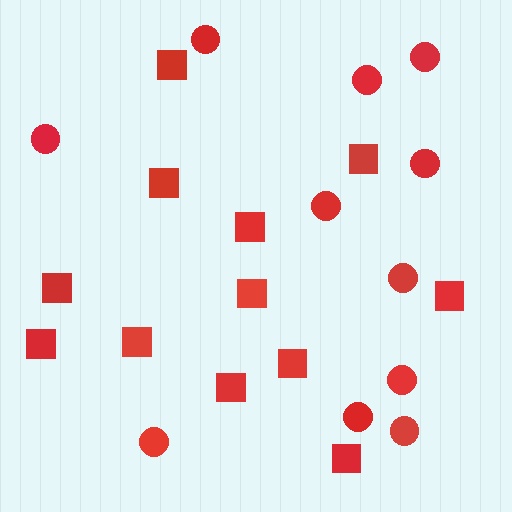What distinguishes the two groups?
There are 2 groups: one group of squares (12) and one group of circles (11).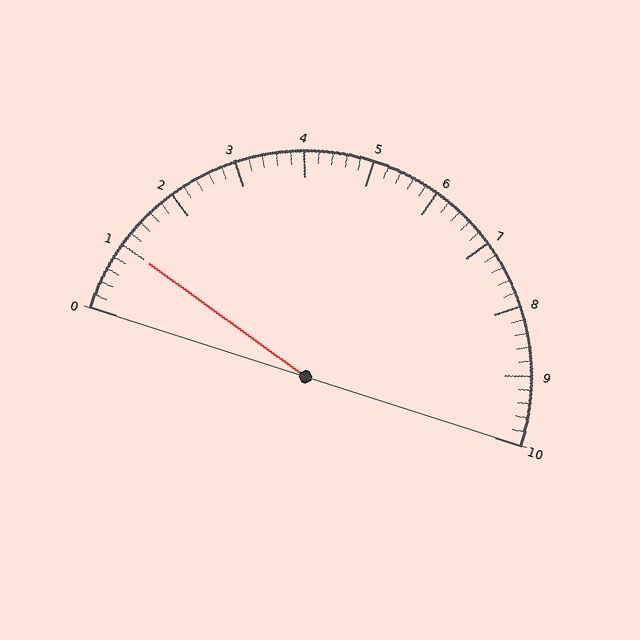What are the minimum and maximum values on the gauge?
The gauge ranges from 0 to 10.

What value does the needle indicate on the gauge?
The needle indicates approximately 1.0.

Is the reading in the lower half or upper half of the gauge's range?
The reading is in the lower half of the range (0 to 10).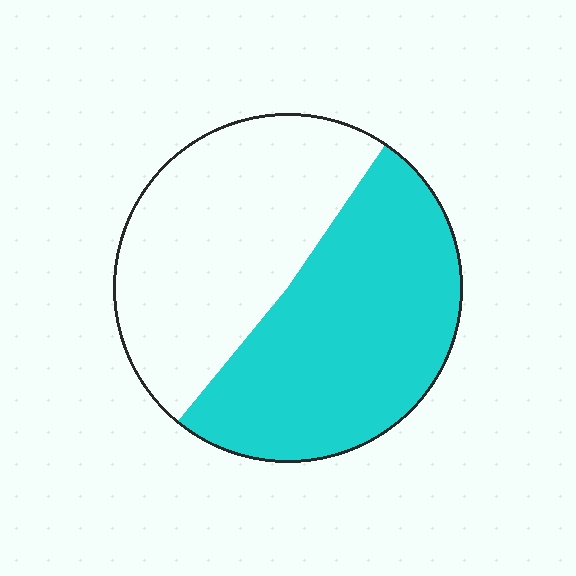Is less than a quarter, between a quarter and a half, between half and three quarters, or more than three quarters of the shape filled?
Between half and three quarters.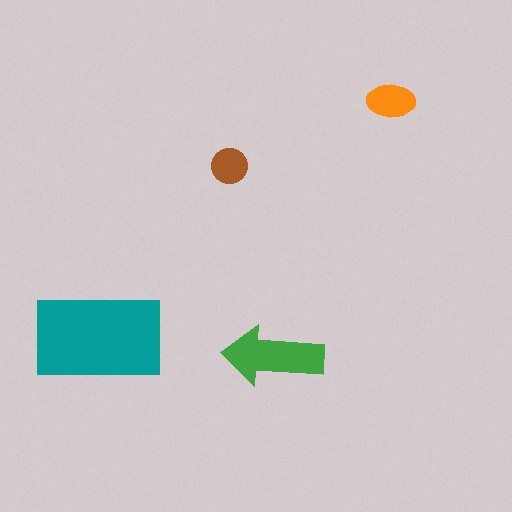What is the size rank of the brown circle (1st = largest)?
4th.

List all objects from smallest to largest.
The brown circle, the orange ellipse, the green arrow, the teal rectangle.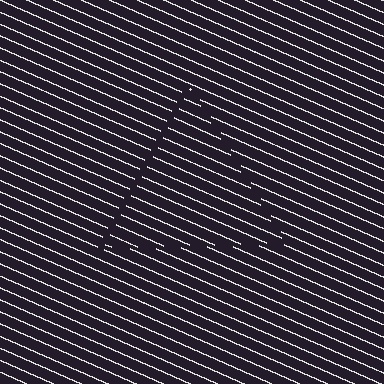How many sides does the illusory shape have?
3 sides — the line-ends trace a triangle.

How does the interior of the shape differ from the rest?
The interior of the shape contains the same grating, shifted by half a period — the contour is defined by the phase discontinuity where line-ends from the inner and outer gratings abut.